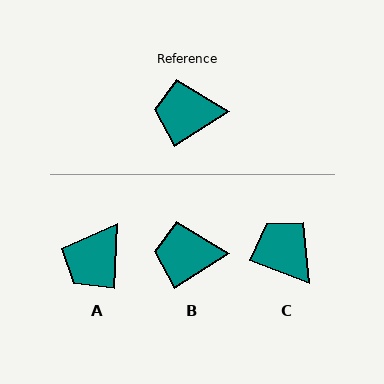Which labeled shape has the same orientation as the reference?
B.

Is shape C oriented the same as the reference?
No, it is off by about 53 degrees.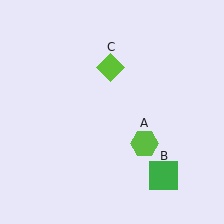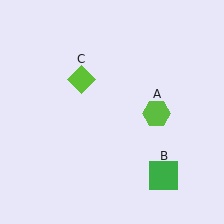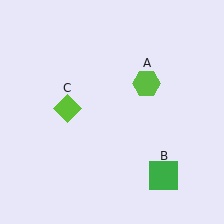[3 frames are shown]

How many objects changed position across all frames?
2 objects changed position: lime hexagon (object A), lime diamond (object C).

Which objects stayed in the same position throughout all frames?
Green square (object B) remained stationary.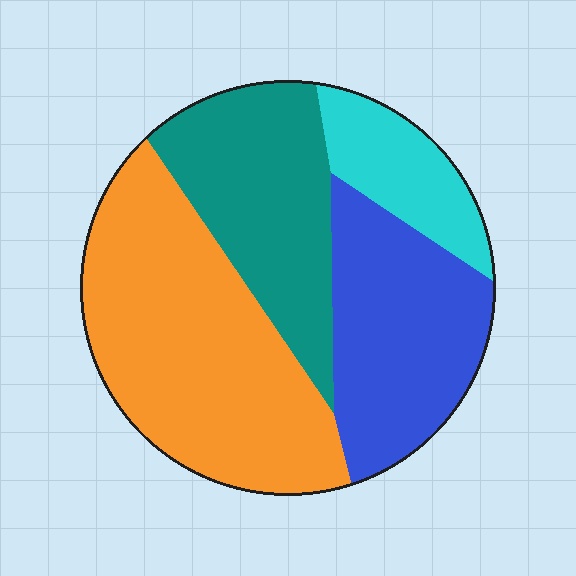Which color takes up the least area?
Cyan, at roughly 10%.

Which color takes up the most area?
Orange, at roughly 40%.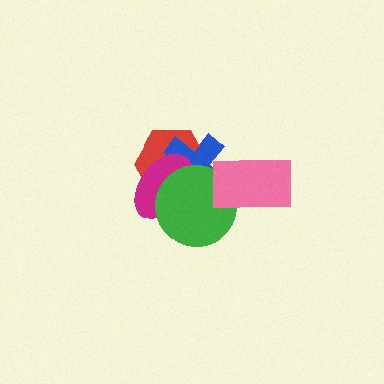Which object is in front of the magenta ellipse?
The green circle is in front of the magenta ellipse.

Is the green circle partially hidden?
Yes, it is partially covered by another shape.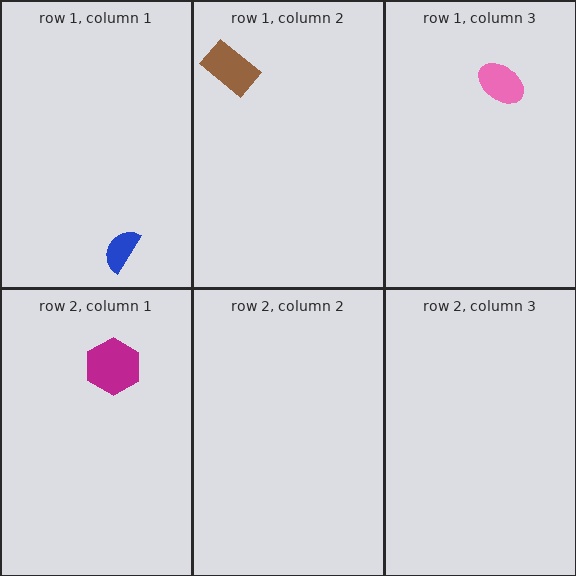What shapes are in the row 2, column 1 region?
The magenta hexagon.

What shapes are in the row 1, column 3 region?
The pink ellipse.